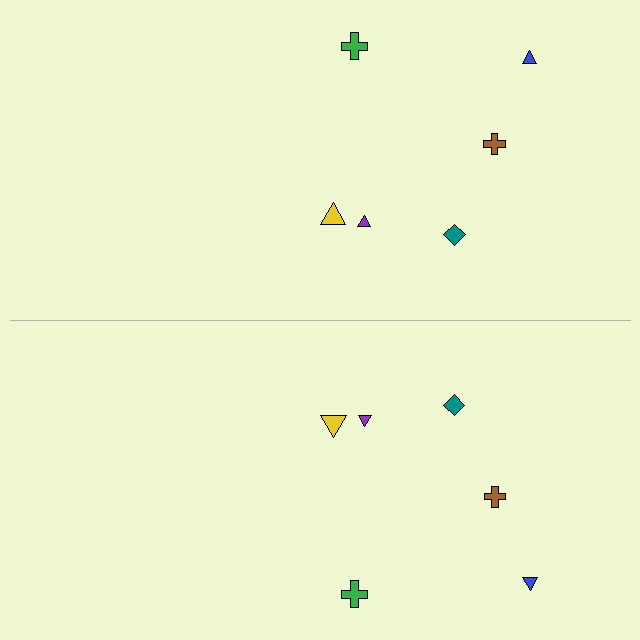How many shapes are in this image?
There are 12 shapes in this image.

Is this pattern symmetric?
Yes, this pattern has bilateral (reflection) symmetry.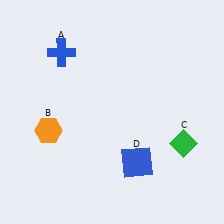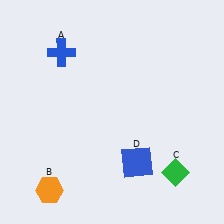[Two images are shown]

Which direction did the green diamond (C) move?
The green diamond (C) moved down.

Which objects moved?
The objects that moved are: the orange hexagon (B), the green diamond (C).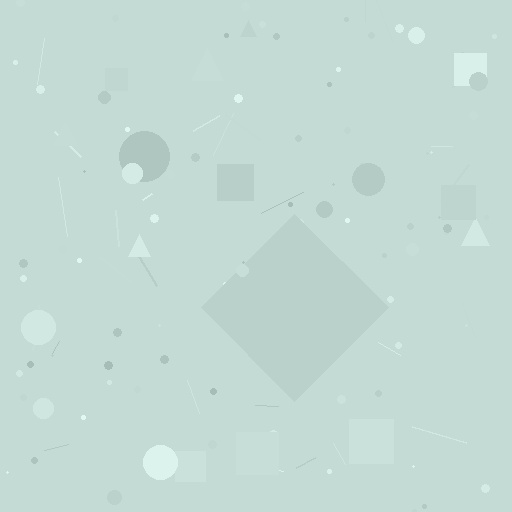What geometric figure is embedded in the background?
A diamond is embedded in the background.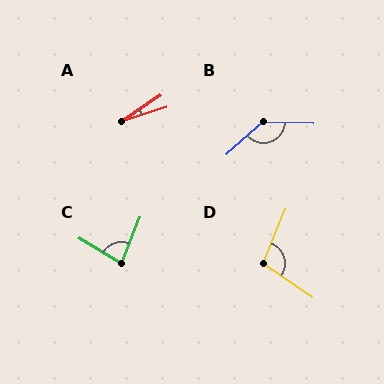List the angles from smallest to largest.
A (17°), C (82°), D (102°), B (136°).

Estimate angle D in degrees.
Approximately 102 degrees.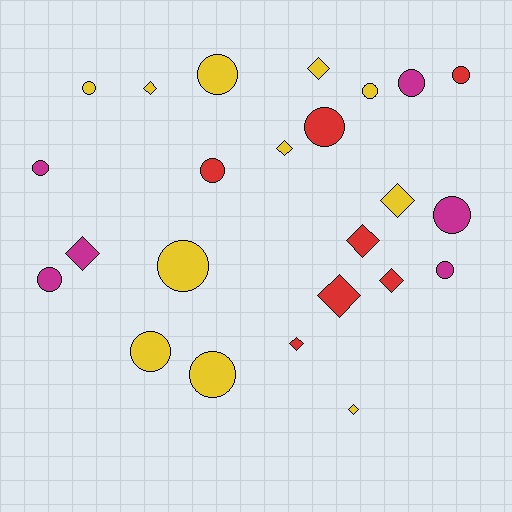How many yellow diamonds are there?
There are 5 yellow diamonds.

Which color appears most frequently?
Yellow, with 11 objects.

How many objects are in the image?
There are 24 objects.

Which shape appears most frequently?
Circle, with 14 objects.